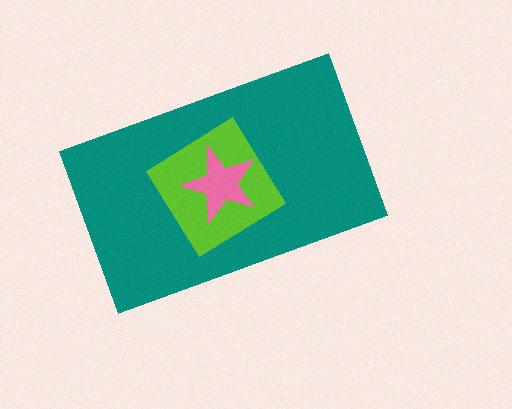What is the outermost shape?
The teal rectangle.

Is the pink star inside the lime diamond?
Yes.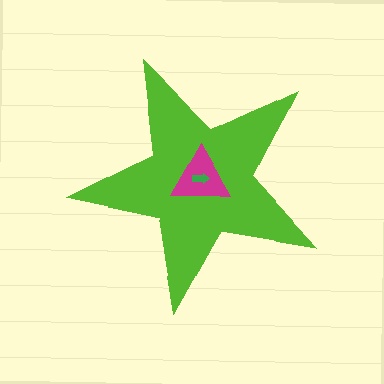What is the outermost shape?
The lime star.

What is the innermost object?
The green arrow.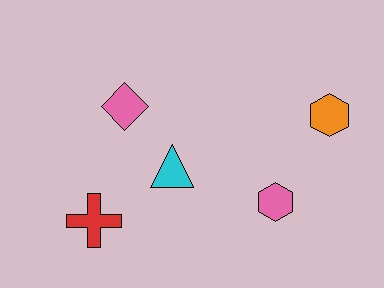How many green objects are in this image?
There are no green objects.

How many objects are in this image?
There are 5 objects.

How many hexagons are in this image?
There are 2 hexagons.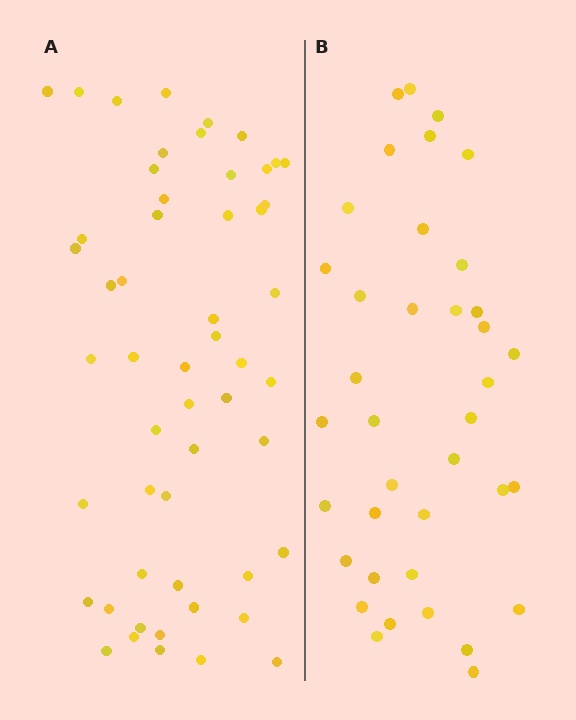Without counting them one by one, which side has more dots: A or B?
Region A (the left region) has more dots.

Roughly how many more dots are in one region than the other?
Region A has approximately 15 more dots than region B.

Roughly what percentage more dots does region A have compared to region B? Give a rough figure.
About 40% more.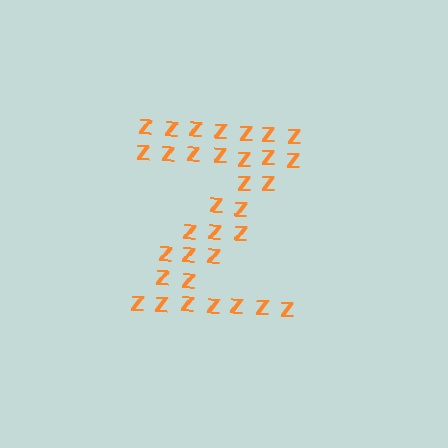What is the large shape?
The large shape is the letter Z.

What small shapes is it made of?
It is made of small letter Z's.